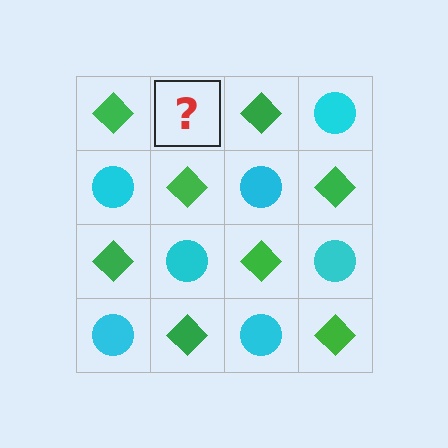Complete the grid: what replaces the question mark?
The question mark should be replaced with a cyan circle.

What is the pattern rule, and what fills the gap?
The rule is that it alternates green diamond and cyan circle in a checkerboard pattern. The gap should be filled with a cyan circle.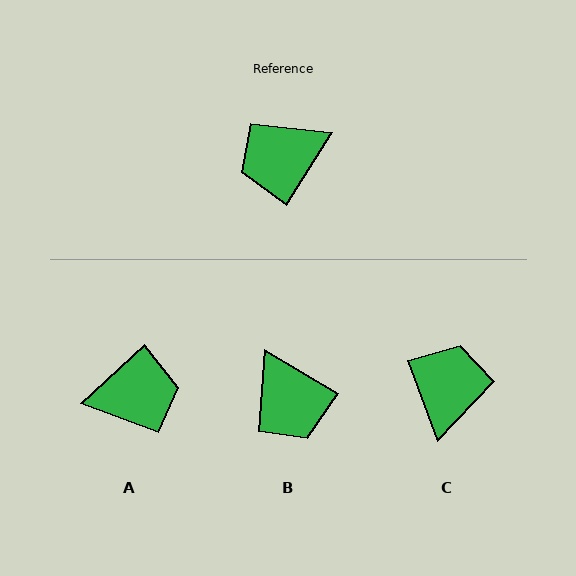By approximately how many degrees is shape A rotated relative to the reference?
Approximately 165 degrees counter-clockwise.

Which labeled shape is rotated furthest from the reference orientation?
A, about 165 degrees away.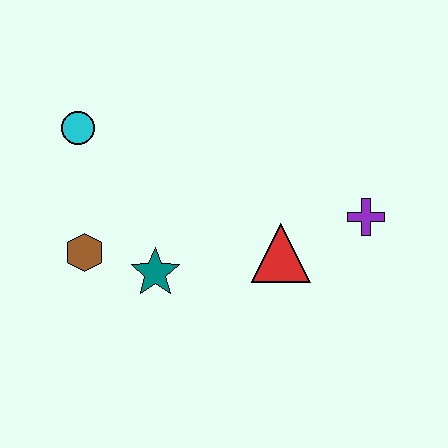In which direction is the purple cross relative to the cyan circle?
The purple cross is to the right of the cyan circle.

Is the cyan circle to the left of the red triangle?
Yes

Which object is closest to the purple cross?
The red triangle is closest to the purple cross.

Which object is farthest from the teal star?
The purple cross is farthest from the teal star.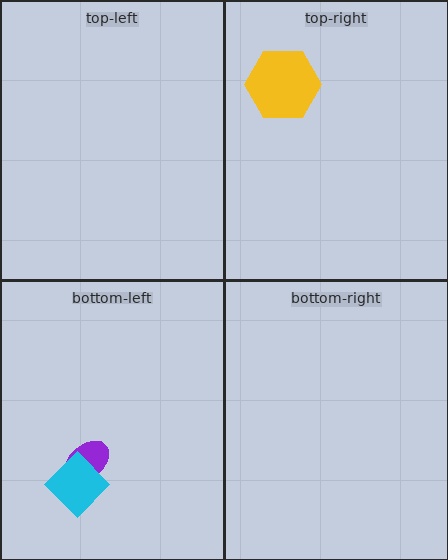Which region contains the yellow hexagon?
The top-right region.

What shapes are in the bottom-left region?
The purple ellipse, the cyan diamond.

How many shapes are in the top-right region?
1.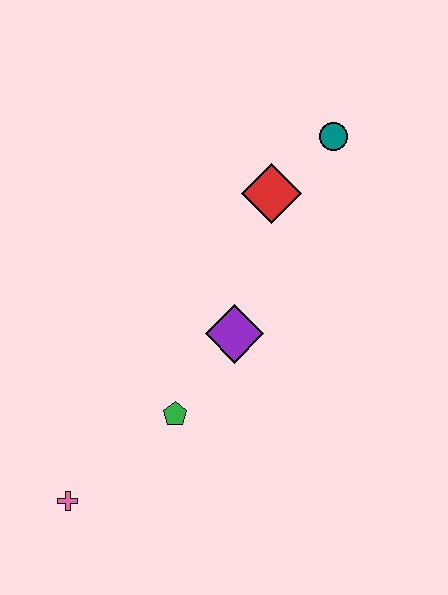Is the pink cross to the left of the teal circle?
Yes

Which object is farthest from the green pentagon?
The teal circle is farthest from the green pentagon.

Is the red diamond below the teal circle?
Yes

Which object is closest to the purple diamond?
The green pentagon is closest to the purple diamond.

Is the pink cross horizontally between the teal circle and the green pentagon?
No